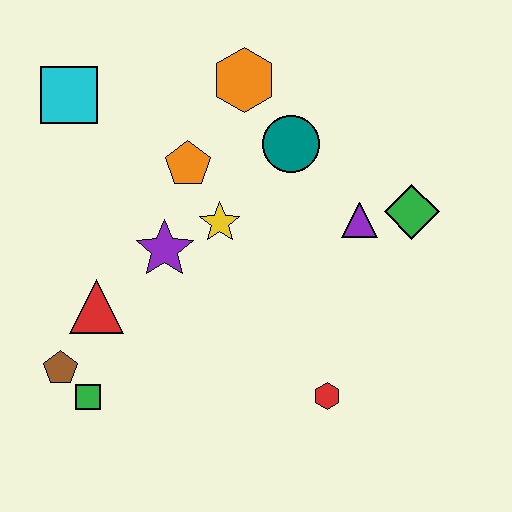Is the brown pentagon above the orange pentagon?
No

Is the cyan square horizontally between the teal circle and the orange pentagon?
No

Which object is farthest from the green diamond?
The brown pentagon is farthest from the green diamond.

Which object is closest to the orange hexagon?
The teal circle is closest to the orange hexagon.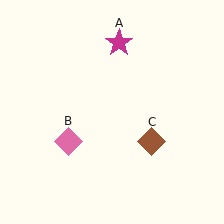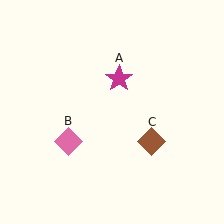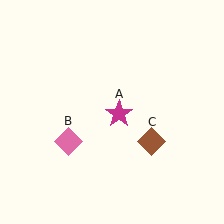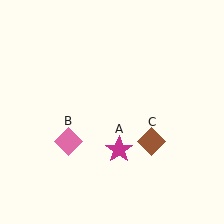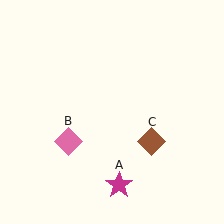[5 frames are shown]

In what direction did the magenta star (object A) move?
The magenta star (object A) moved down.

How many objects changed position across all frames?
1 object changed position: magenta star (object A).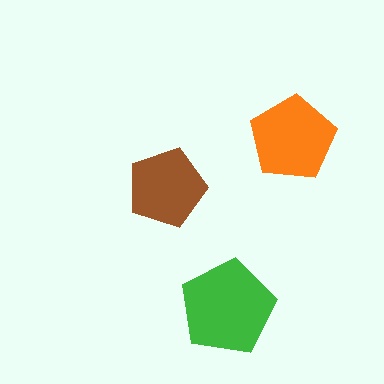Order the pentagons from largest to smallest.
the green one, the orange one, the brown one.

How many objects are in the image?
There are 3 objects in the image.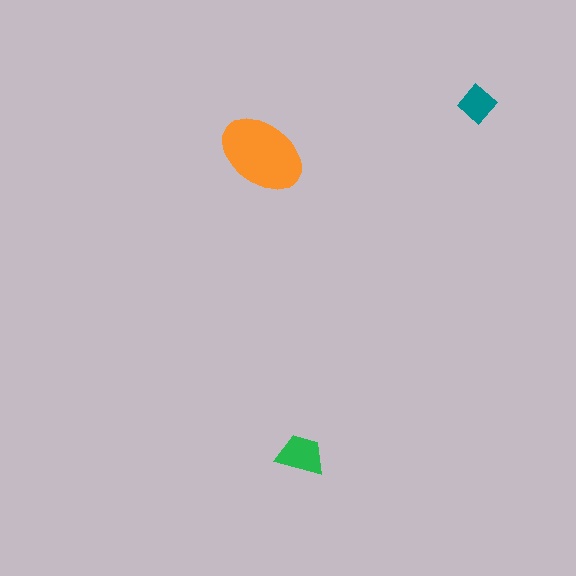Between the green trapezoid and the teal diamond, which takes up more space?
The green trapezoid.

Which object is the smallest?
The teal diamond.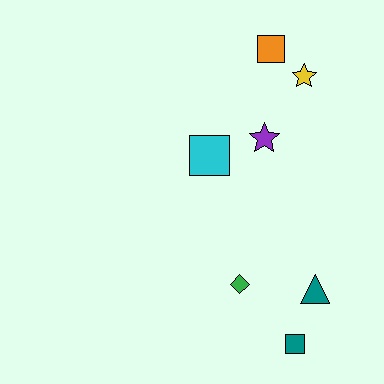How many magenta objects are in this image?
There are no magenta objects.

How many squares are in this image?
There are 3 squares.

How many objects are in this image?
There are 7 objects.